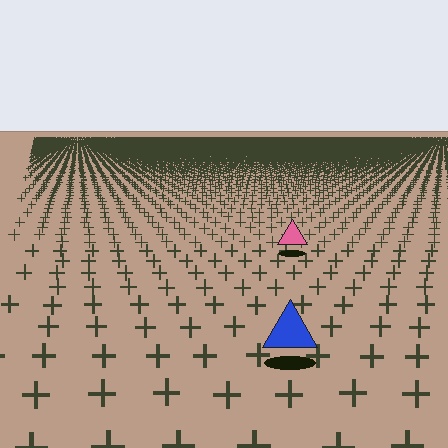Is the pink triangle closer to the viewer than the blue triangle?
No. The blue triangle is closer — you can tell from the texture gradient: the ground texture is coarser near it.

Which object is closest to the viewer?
The blue triangle is closest. The texture marks near it are larger and more spread out.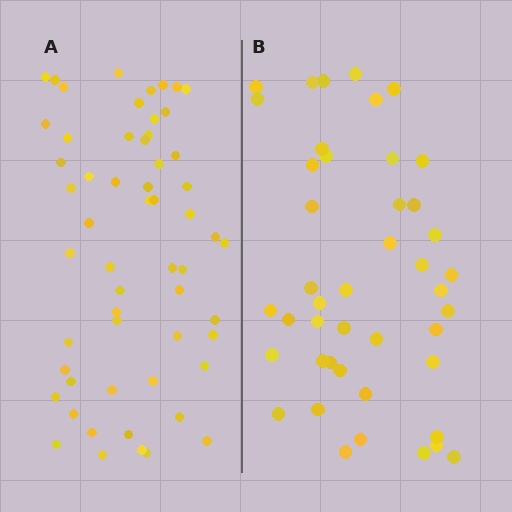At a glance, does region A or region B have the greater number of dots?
Region A (the left region) has more dots.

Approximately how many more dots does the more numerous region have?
Region A has approximately 15 more dots than region B.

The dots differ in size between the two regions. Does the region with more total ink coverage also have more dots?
No. Region B has more total ink coverage because its dots are larger, but region A actually contains more individual dots. Total area can be misleading — the number of items is what matters here.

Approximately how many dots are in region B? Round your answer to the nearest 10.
About 40 dots. (The exact count is 44, which rounds to 40.)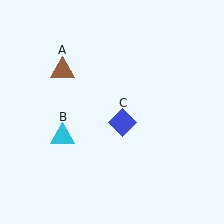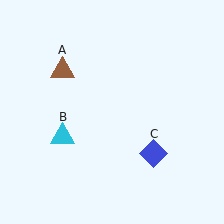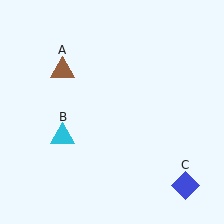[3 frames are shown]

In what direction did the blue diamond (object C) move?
The blue diamond (object C) moved down and to the right.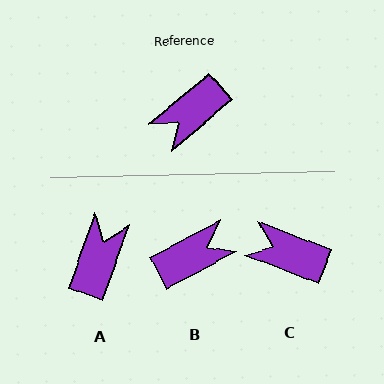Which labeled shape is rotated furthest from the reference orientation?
B, about 168 degrees away.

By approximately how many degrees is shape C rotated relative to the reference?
Approximately 62 degrees clockwise.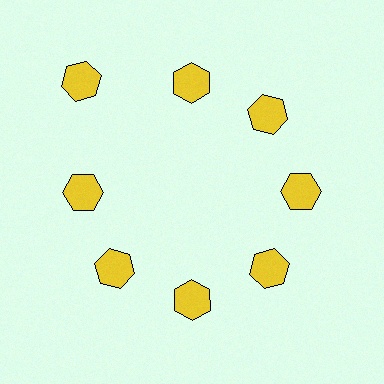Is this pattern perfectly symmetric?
No. The 8 yellow hexagons are arranged in a ring, but one element near the 10 o'clock position is pushed outward from the center, breaking the 8-fold rotational symmetry.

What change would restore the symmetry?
The symmetry would be restored by moving it inward, back onto the ring so that all 8 hexagons sit at equal angles and equal distance from the center.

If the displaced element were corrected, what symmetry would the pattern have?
It would have 8-fold rotational symmetry — the pattern would map onto itself every 45 degrees.